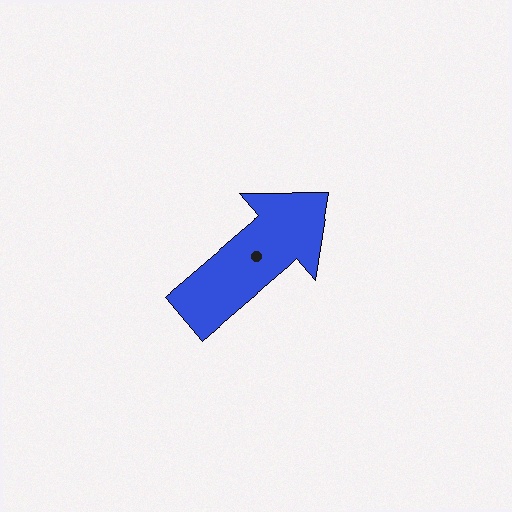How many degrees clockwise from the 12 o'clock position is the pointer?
Approximately 49 degrees.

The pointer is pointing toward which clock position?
Roughly 2 o'clock.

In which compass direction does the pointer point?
Northeast.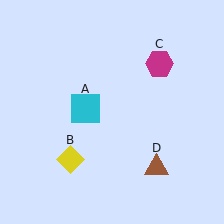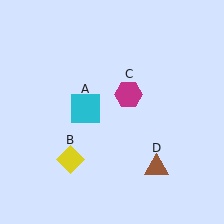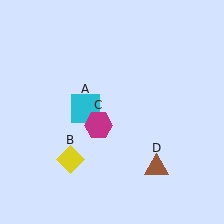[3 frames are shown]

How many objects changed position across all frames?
1 object changed position: magenta hexagon (object C).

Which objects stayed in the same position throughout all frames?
Cyan square (object A) and yellow diamond (object B) and brown triangle (object D) remained stationary.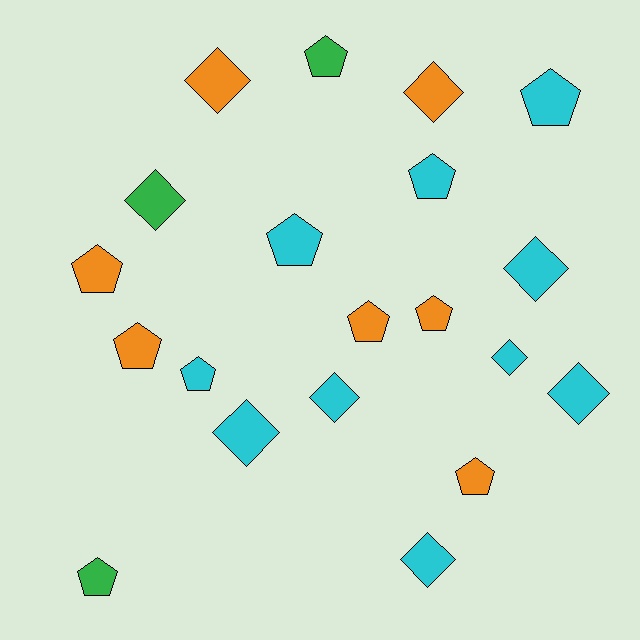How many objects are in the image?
There are 20 objects.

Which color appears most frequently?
Cyan, with 10 objects.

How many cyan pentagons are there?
There are 4 cyan pentagons.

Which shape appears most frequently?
Pentagon, with 11 objects.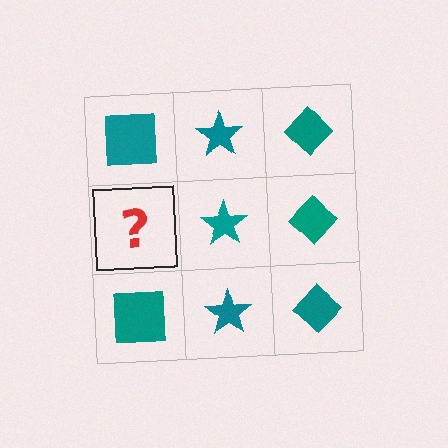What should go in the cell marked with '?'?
The missing cell should contain a teal square.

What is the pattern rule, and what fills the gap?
The rule is that each column has a consistent shape. The gap should be filled with a teal square.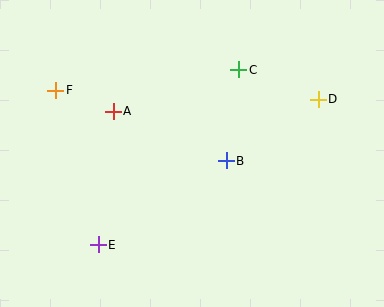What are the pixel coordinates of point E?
Point E is at (98, 245).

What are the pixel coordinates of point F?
Point F is at (56, 90).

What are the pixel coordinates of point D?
Point D is at (318, 99).